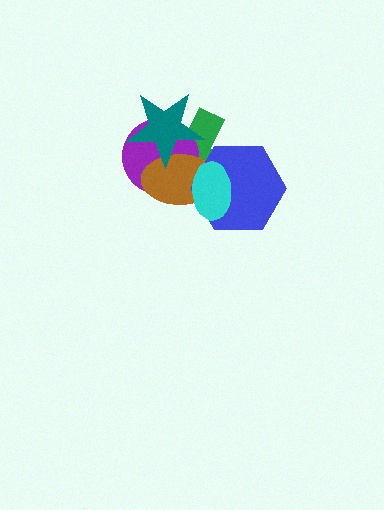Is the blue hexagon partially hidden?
Yes, it is partially covered by another shape.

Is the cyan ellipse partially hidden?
No, no other shape covers it.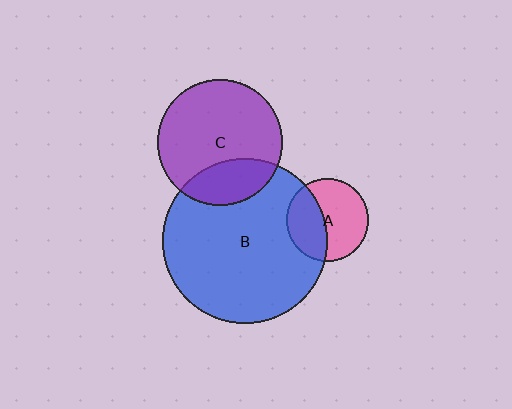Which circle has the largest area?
Circle B (blue).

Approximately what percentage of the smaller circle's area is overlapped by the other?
Approximately 25%.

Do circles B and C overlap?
Yes.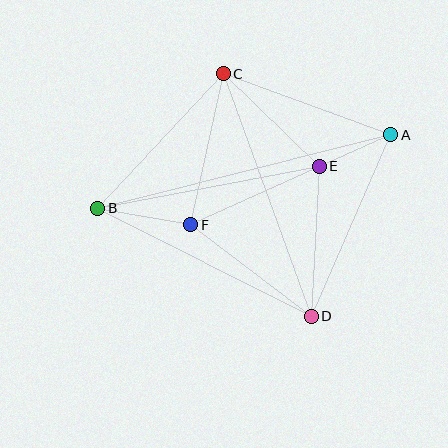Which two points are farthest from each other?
Points A and B are farthest from each other.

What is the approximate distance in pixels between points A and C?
The distance between A and C is approximately 178 pixels.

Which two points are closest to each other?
Points A and E are closest to each other.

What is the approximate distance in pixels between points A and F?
The distance between A and F is approximately 219 pixels.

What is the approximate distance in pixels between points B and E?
The distance between B and E is approximately 225 pixels.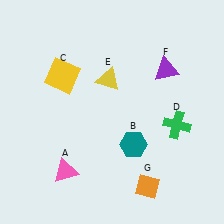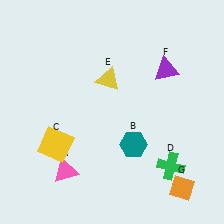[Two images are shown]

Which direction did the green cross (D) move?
The green cross (D) moved down.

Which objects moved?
The objects that moved are: the yellow square (C), the green cross (D), the orange diamond (G).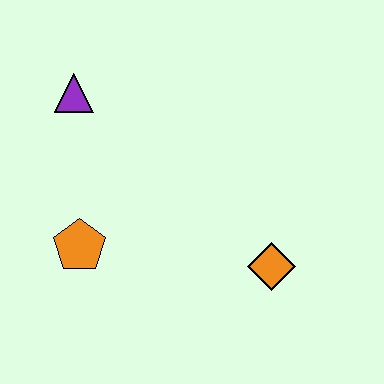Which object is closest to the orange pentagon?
The purple triangle is closest to the orange pentagon.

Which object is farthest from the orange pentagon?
The orange diamond is farthest from the orange pentagon.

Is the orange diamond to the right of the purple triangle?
Yes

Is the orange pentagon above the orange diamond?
Yes